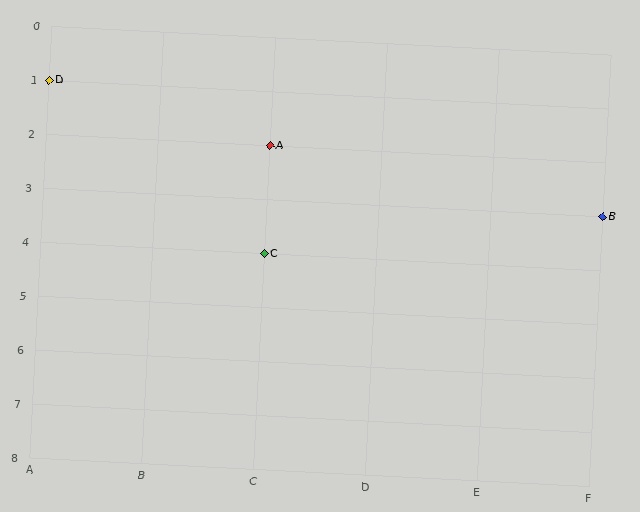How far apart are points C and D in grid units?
Points C and D are 2 columns and 3 rows apart (about 3.6 grid units diagonally).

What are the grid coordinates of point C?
Point C is at grid coordinates (C, 4).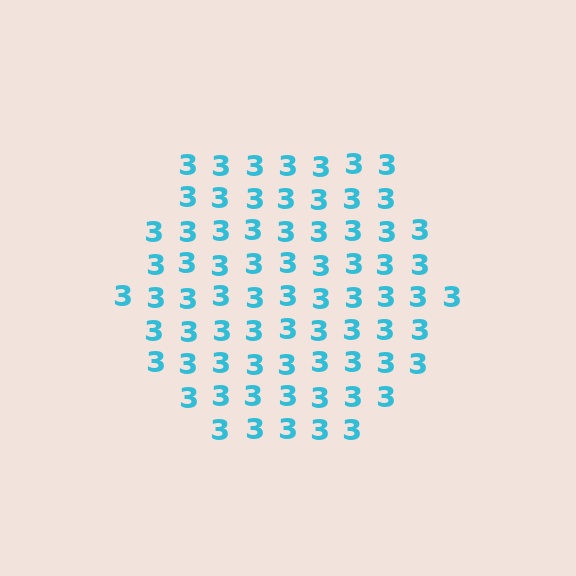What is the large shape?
The large shape is a hexagon.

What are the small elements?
The small elements are digit 3's.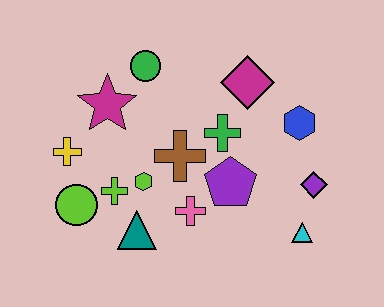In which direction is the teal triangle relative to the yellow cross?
The teal triangle is below the yellow cross.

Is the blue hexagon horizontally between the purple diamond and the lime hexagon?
Yes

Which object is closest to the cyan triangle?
The purple diamond is closest to the cyan triangle.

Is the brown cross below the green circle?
Yes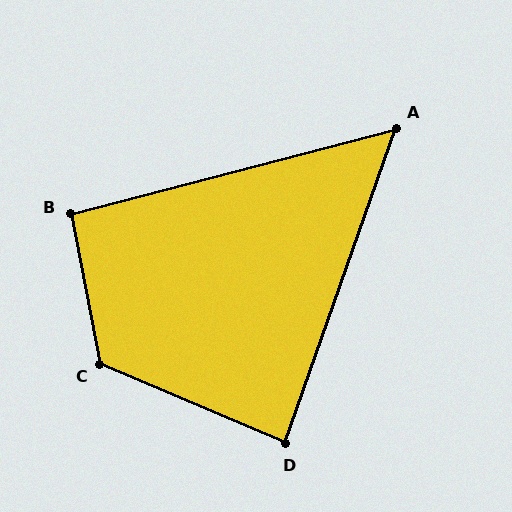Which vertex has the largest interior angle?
C, at approximately 124 degrees.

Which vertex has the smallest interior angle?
A, at approximately 56 degrees.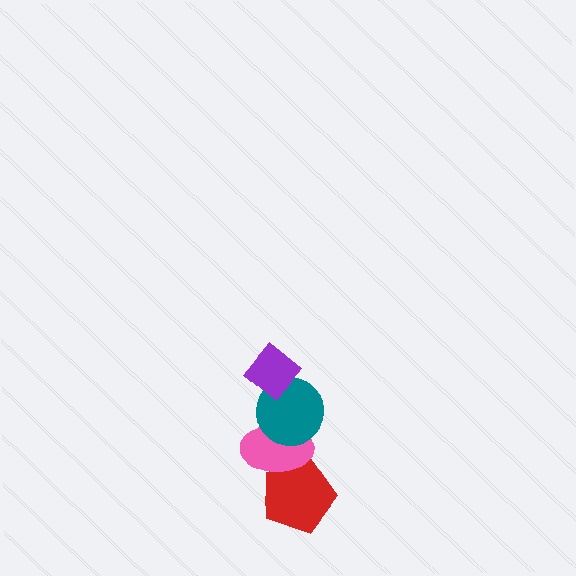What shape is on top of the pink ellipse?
The teal circle is on top of the pink ellipse.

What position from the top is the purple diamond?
The purple diamond is 1st from the top.